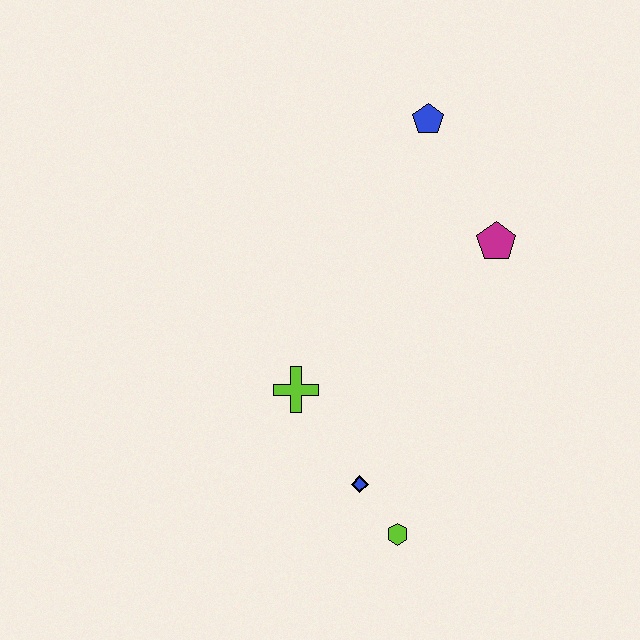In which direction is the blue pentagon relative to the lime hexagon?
The blue pentagon is above the lime hexagon.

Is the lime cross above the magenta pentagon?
No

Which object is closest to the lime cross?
The blue diamond is closest to the lime cross.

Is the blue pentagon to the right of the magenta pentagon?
No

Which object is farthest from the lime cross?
The blue pentagon is farthest from the lime cross.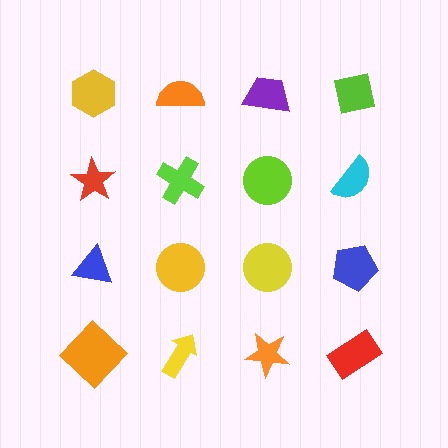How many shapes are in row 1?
4 shapes.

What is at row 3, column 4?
A blue pentagon.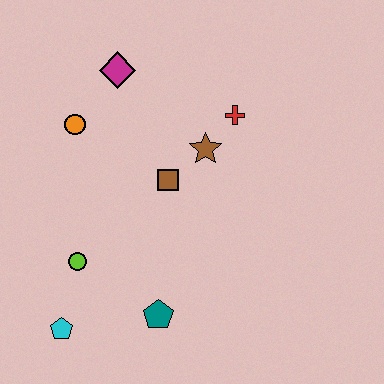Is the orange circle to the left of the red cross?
Yes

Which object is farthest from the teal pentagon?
The magenta diamond is farthest from the teal pentagon.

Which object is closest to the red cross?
The brown star is closest to the red cross.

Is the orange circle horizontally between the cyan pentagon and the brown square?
Yes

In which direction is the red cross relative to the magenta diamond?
The red cross is to the right of the magenta diamond.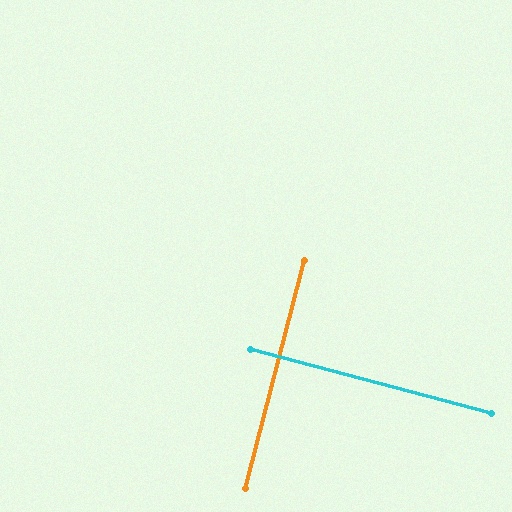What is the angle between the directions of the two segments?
Approximately 90 degrees.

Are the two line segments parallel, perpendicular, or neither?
Perpendicular — they meet at approximately 90°.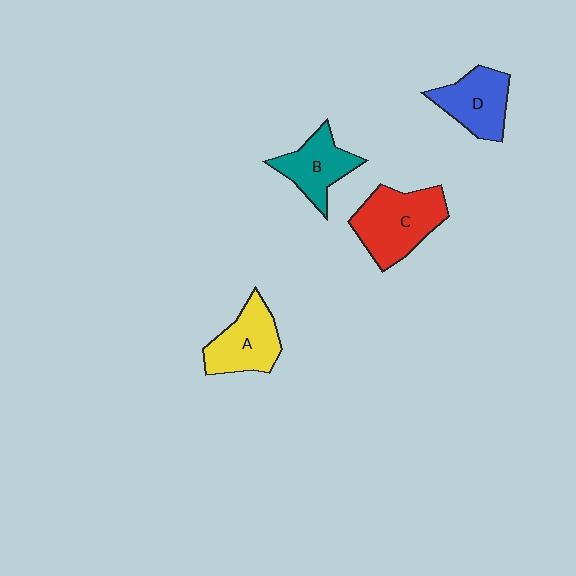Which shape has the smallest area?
Shape B (teal).